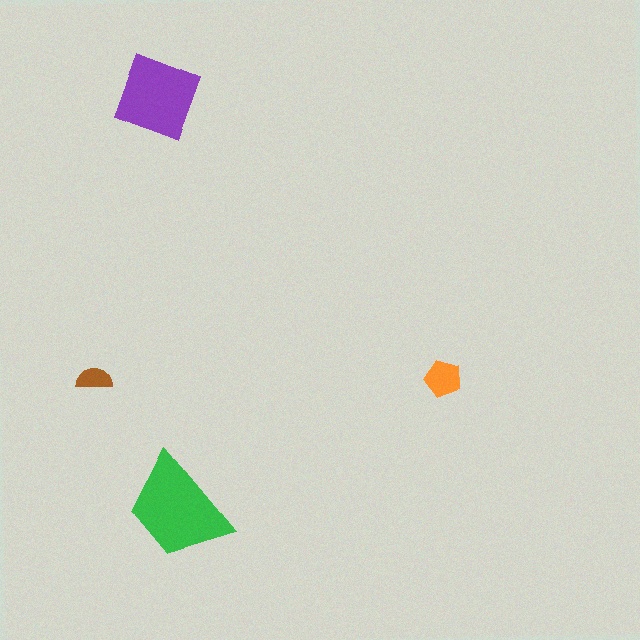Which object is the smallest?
The brown semicircle.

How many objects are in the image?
There are 4 objects in the image.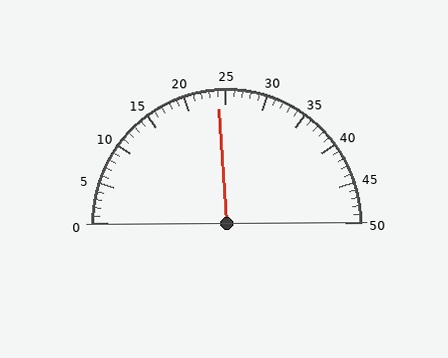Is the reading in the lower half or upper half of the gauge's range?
The reading is in the lower half of the range (0 to 50).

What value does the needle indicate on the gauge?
The needle indicates approximately 24.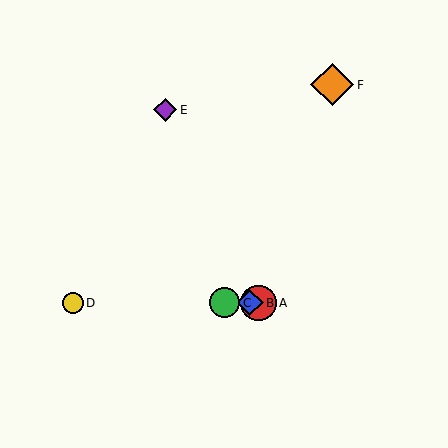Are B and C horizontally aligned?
Yes, both are at y≈303.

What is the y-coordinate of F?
Object F is at y≈85.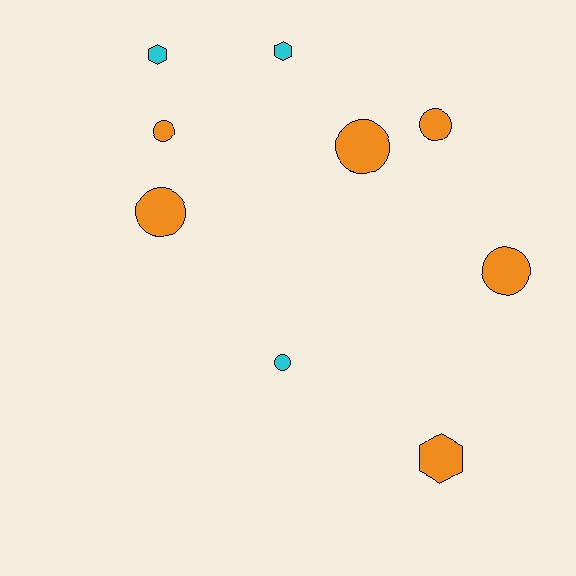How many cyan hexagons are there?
There are 2 cyan hexagons.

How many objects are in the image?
There are 9 objects.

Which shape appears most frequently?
Circle, with 6 objects.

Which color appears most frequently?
Orange, with 6 objects.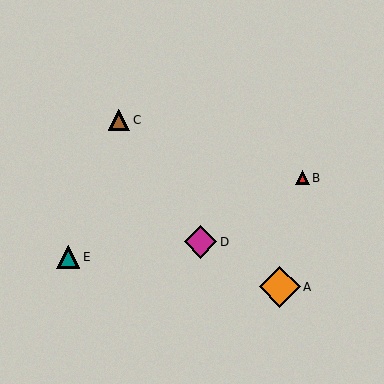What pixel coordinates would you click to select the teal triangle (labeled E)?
Click at (68, 257) to select the teal triangle E.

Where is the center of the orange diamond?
The center of the orange diamond is at (280, 287).